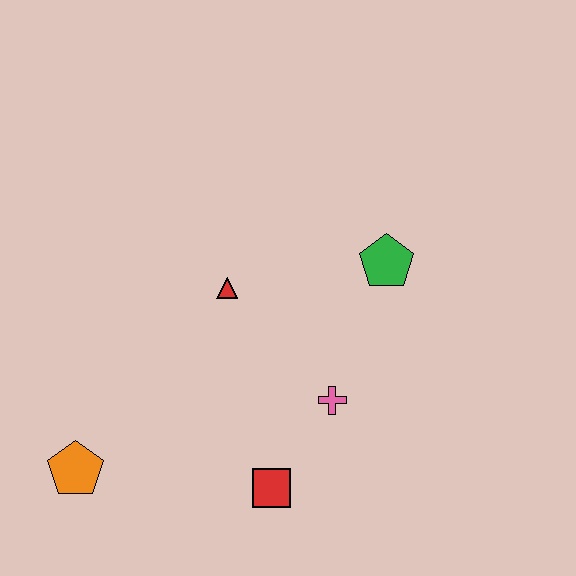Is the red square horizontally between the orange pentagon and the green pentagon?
Yes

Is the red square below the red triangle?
Yes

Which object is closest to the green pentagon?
The pink cross is closest to the green pentagon.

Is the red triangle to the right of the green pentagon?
No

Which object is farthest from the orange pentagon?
The green pentagon is farthest from the orange pentagon.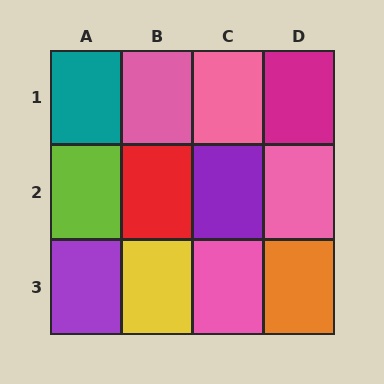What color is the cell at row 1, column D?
Magenta.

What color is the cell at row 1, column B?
Pink.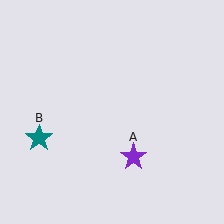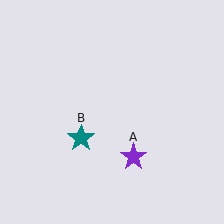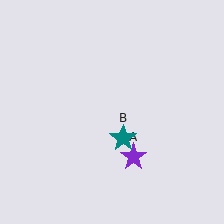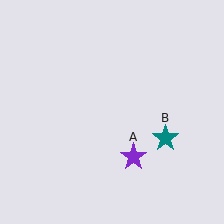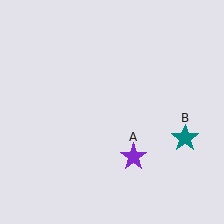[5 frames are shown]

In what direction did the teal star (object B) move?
The teal star (object B) moved right.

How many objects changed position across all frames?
1 object changed position: teal star (object B).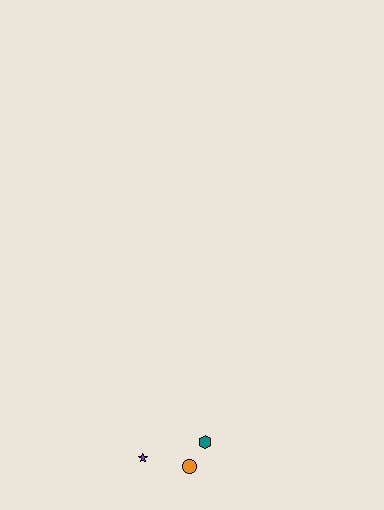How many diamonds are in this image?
There are no diamonds.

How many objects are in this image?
There are 3 objects.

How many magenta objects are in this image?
There are no magenta objects.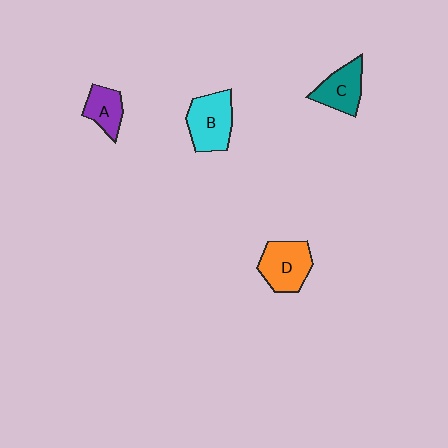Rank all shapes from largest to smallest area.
From largest to smallest: B (cyan), D (orange), C (teal), A (purple).